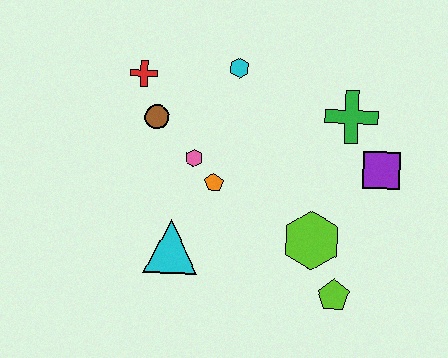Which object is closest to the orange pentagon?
The pink hexagon is closest to the orange pentagon.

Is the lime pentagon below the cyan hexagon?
Yes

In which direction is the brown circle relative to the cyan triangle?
The brown circle is above the cyan triangle.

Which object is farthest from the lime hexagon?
The red cross is farthest from the lime hexagon.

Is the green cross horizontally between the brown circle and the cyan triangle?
No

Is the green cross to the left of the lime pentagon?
No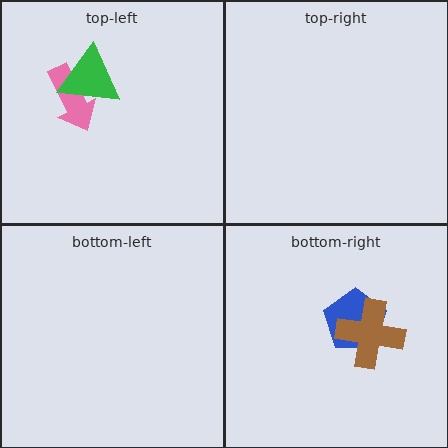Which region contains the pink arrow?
The top-left region.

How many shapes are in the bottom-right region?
2.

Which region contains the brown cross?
The bottom-right region.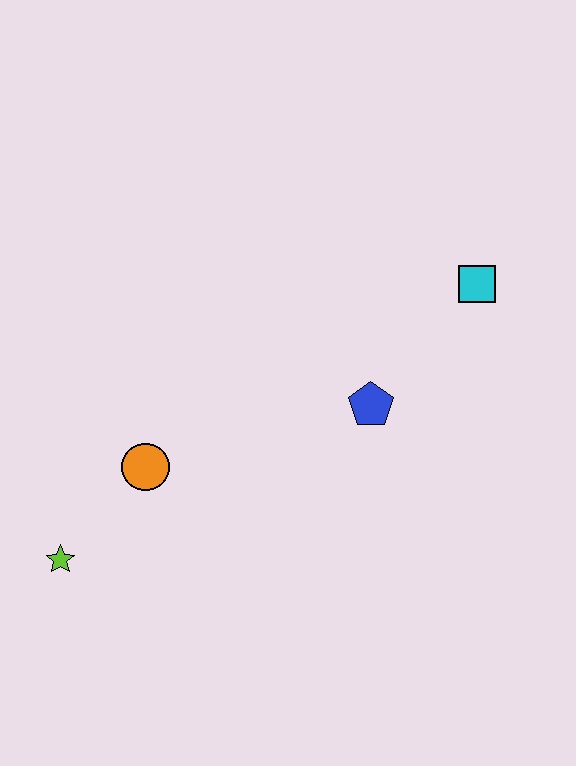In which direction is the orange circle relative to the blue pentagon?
The orange circle is to the left of the blue pentagon.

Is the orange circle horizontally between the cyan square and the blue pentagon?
No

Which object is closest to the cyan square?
The blue pentagon is closest to the cyan square.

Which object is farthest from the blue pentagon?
The lime star is farthest from the blue pentagon.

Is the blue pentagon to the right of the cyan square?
No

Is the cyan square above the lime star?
Yes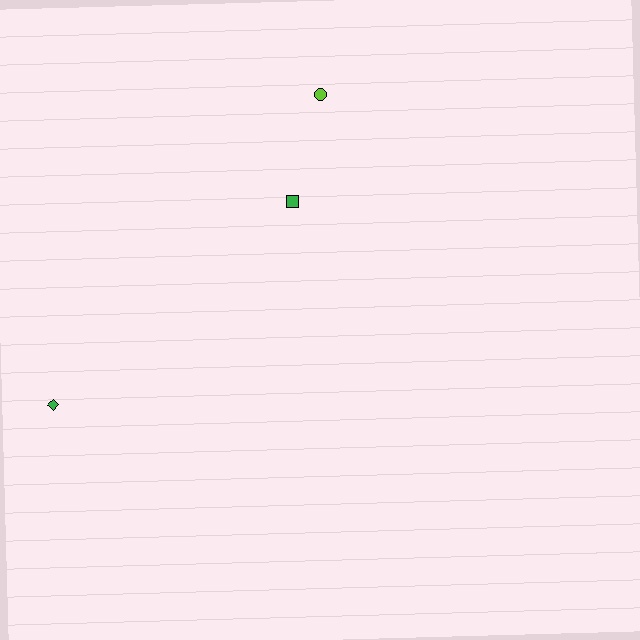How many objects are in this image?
There are 3 objects.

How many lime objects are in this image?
There is 1 lime object.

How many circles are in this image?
There is 1 circle.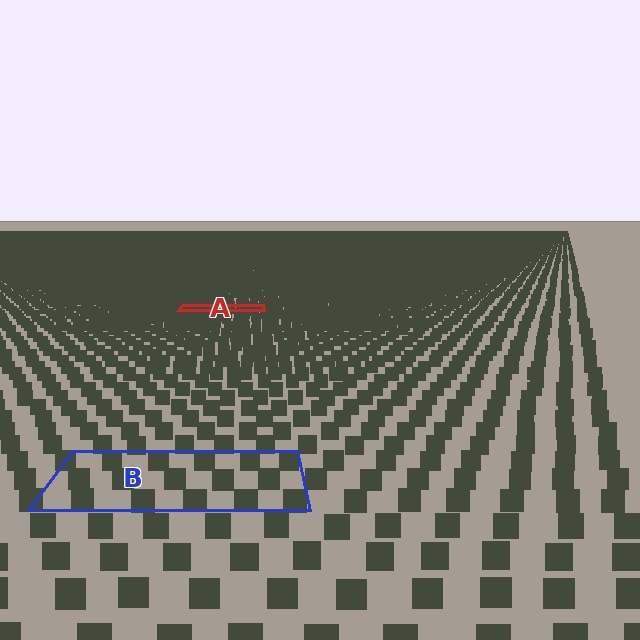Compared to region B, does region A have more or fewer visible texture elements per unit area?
Region A has more texture elements per unit area — they are packed more densely because it is farther away.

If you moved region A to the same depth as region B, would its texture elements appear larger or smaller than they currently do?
They would appear larger. At a closer depth, the same texture elements are projected at a bigger on-screen size.